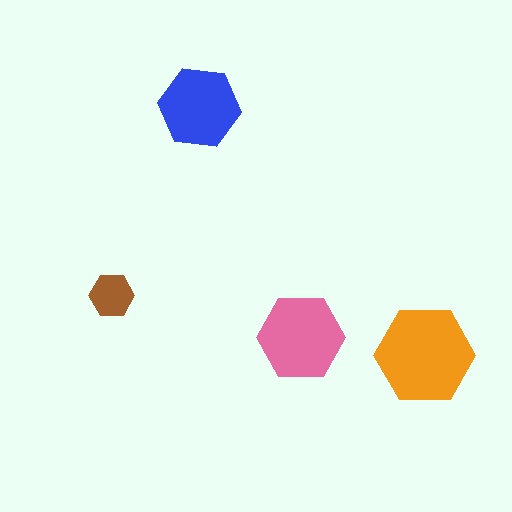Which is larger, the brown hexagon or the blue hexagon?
The blue one.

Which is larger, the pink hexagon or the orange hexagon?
The orange one.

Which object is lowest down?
The orange hexagon is bottommost.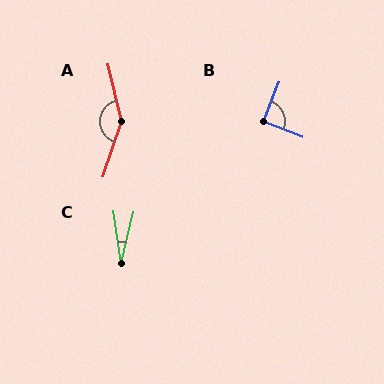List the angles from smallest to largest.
C (23°), B (91°), A (148°).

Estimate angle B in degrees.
Approximately 91 degrees.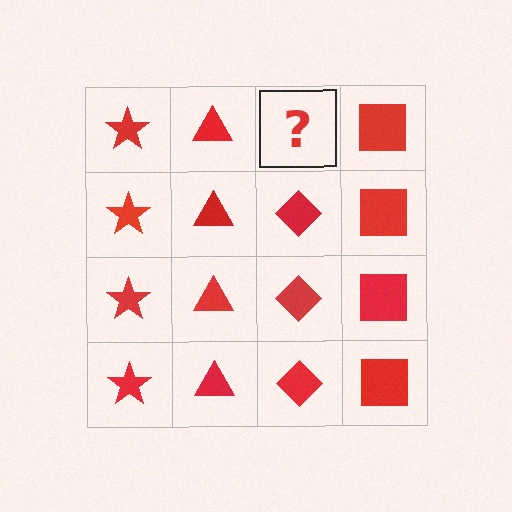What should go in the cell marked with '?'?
The missing cell should contain a red diamond.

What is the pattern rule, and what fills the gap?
The rule is that each column has a consistent shape. The gap should be filled with a red diamond.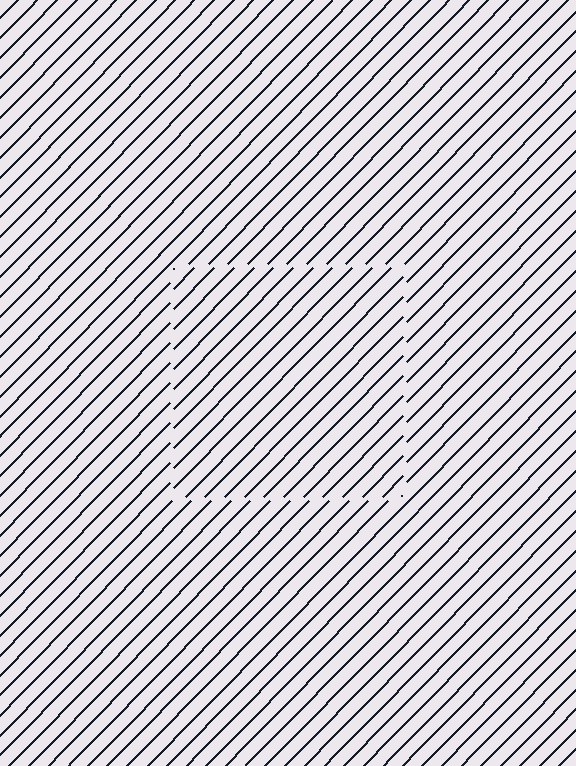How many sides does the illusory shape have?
4 sides — the line-ends trace a square.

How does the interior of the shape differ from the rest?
The interior of the shape contains the same grating, shifted by half a period — the contour is defined by the phase discontinuity where line-ends from the inner and outer gratings abut.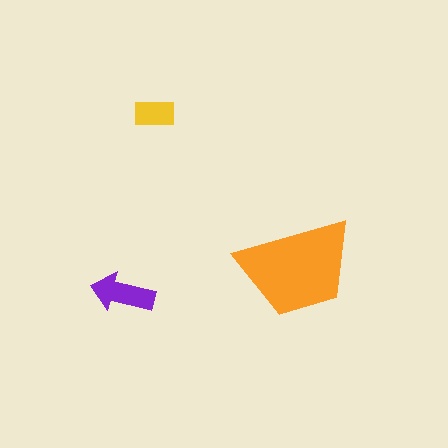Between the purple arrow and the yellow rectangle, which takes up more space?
The purple arrow.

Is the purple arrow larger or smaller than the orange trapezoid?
Smaller.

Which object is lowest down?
The purple arrow is bottommost.